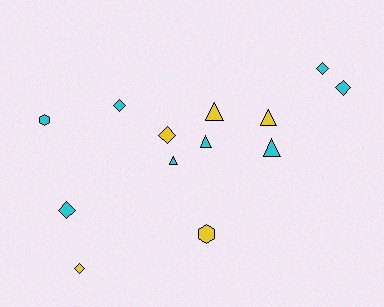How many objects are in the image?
There are 13 objects.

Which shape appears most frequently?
Diamond, with 6 objects.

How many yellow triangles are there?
There are 2 yellow triangles.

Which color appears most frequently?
Cyan, with 8 objects.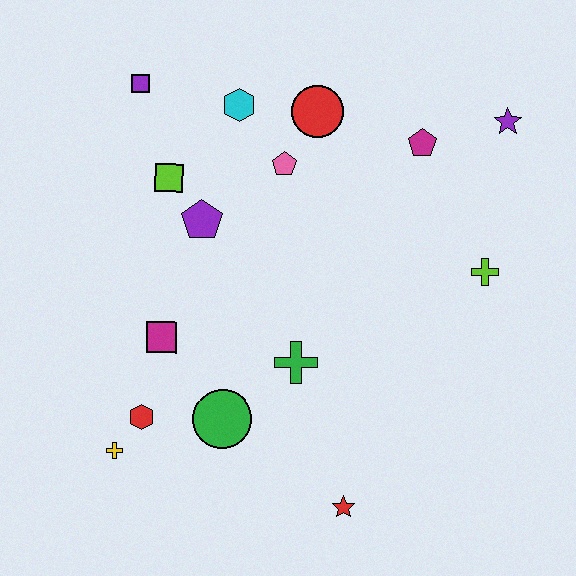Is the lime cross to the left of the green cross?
No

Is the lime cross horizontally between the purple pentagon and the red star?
No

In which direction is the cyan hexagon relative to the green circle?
The cyan hexagon is above the green circle.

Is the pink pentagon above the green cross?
Yes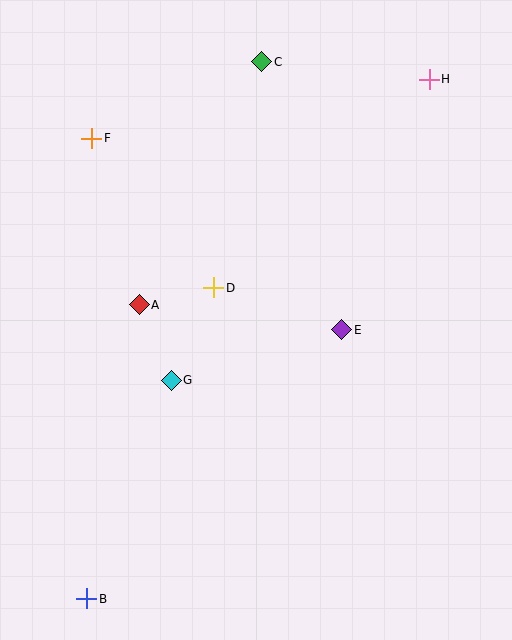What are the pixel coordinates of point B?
Point B is at (87, 599).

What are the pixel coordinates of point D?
Point D is at (214, 288).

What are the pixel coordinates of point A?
Point A is at (139, 305).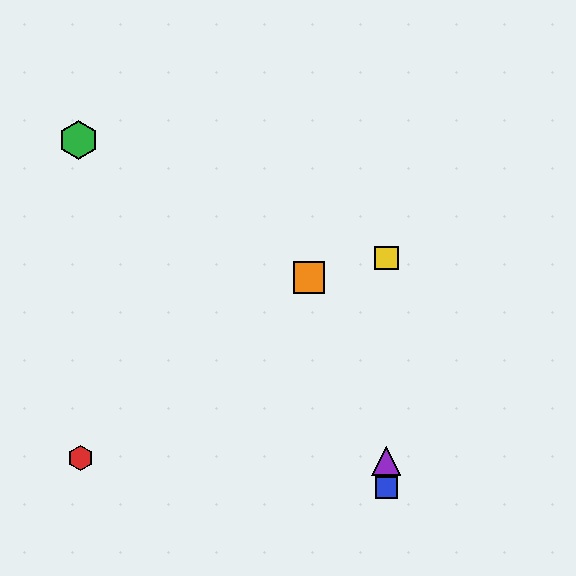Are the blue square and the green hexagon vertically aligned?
No, the blue square is at x≈386 and the green hexagon is at x≈78.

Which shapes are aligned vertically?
The blue square, the yellow square, the purple triangle are aligned vertically.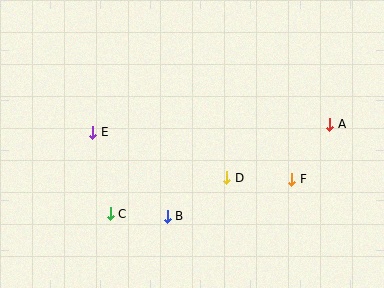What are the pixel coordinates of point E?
Point E is at (93, 132).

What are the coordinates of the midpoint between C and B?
The midpoint between C and B is at (139, 215).